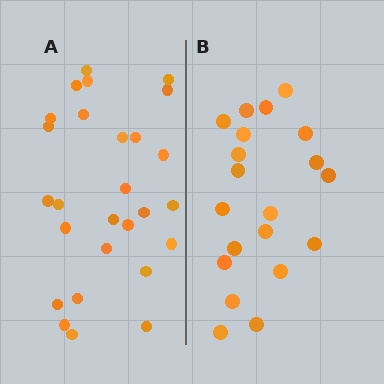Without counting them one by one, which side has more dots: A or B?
Region A (the left region) has more dots.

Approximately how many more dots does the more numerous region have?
Region A has roughly 8 or so more dots than region B.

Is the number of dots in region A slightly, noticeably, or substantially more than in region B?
Region A has noticeably more, but not dramatically so. The ratio is roughly 1.4 to 1.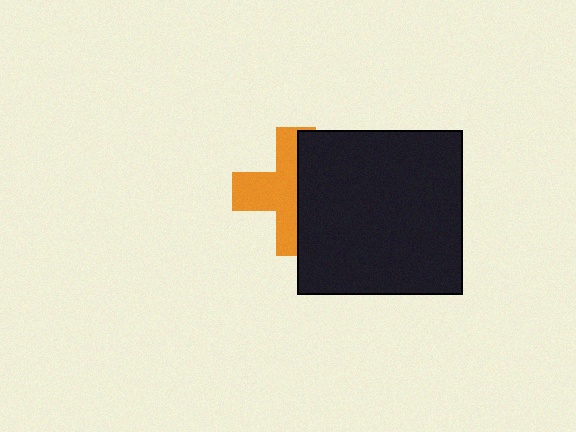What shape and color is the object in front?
The object in front is a black square.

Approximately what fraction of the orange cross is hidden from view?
Roughly 47% of the orange cross is hidden behind the black square.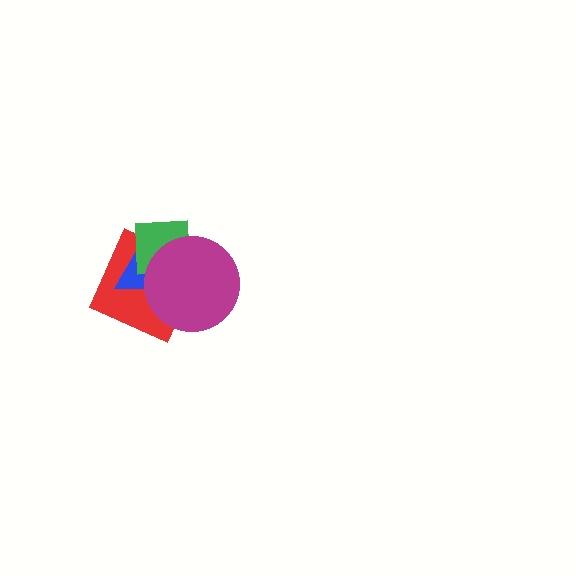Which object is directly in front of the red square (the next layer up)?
The blue triangle is directly in front of the red square.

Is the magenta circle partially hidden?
No, no other shape covers it.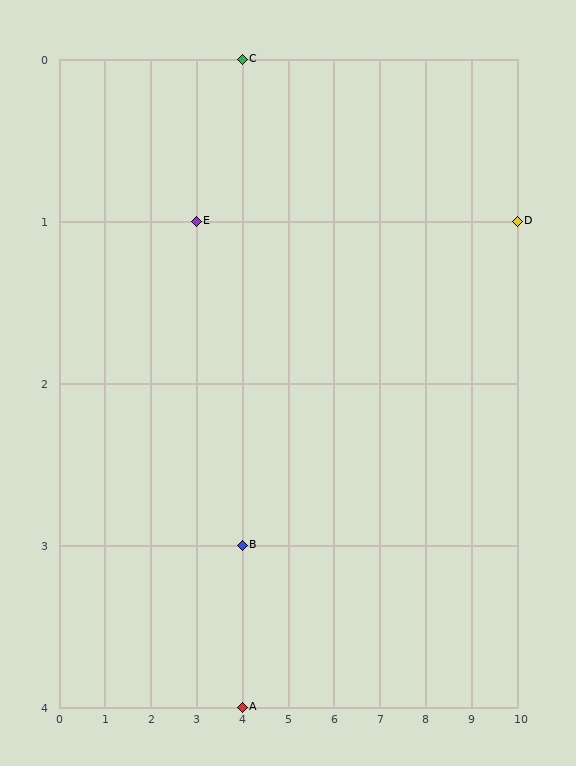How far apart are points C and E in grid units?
Points C and E are 1 column and 1 row apart (about 1.4 grid units diagonally).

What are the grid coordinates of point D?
Point D is at grid coordinates (10, 1).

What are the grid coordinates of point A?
Point A is at grid coordinates (4, 4).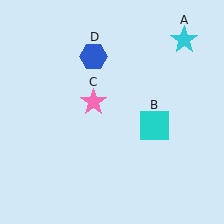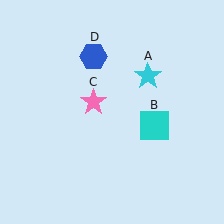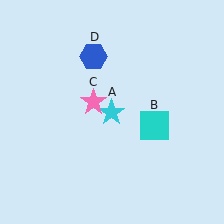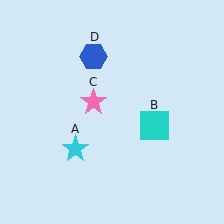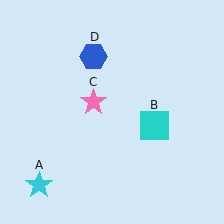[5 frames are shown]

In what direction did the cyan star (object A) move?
The cyan star (object A) moved down and to the left.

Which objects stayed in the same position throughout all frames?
Cyan square (object B) and pink star (object C) and blue hexagon (object D) remained stationary.